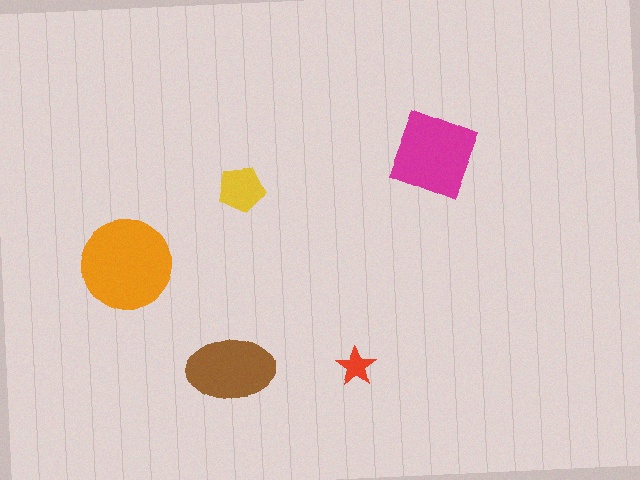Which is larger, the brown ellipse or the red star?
The brown ellipse.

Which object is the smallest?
The red star.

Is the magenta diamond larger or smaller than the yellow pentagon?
Larger.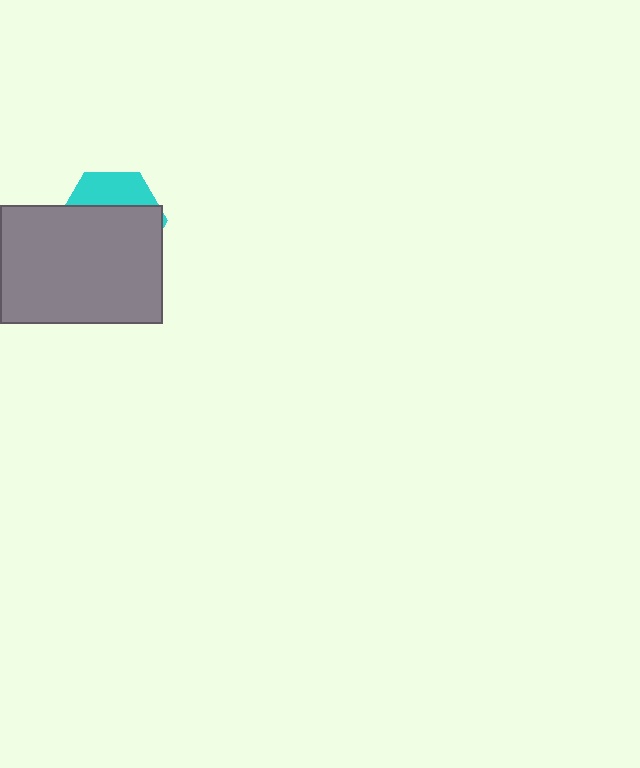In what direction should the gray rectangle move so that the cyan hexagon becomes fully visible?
The gray rectangle should move down. That is the shortest direction to clear the overlap and leave the cyan hexagon fully visible.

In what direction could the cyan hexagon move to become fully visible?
The cyan hexagon could move up. That would shift it out from behind the gray rectangle entirely.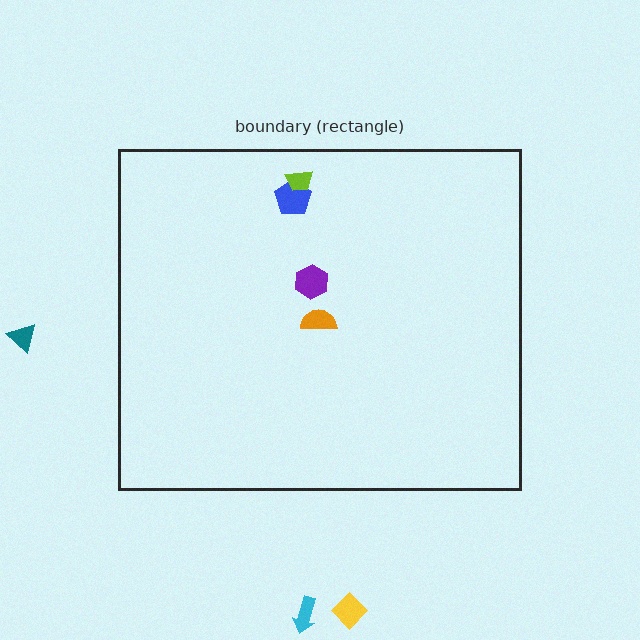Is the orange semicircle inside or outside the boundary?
Inside.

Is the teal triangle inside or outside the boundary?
Outside.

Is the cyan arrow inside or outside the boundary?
Outside.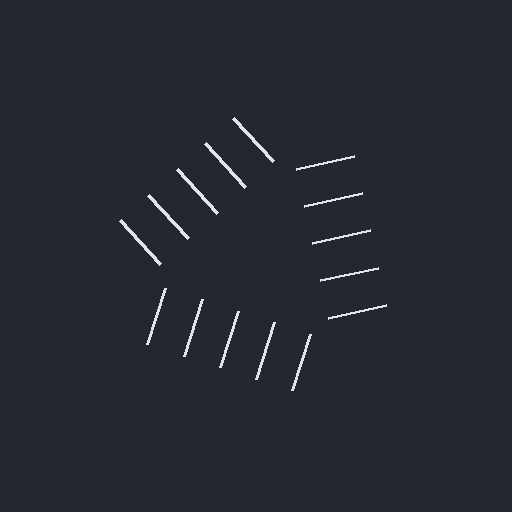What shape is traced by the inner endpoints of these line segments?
An illusory triangle — the line segments terminate on its edges but no continuous stroke is drawn.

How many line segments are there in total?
15 — 5 along each of the 3 edges.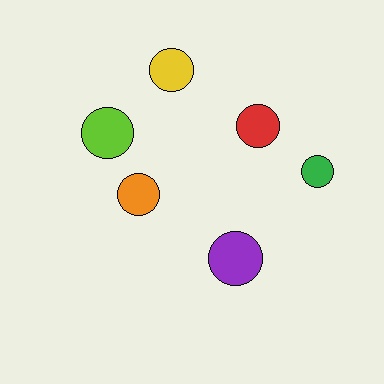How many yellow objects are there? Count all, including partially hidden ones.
There is 1 yellow object.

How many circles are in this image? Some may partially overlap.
There are 6 circles.